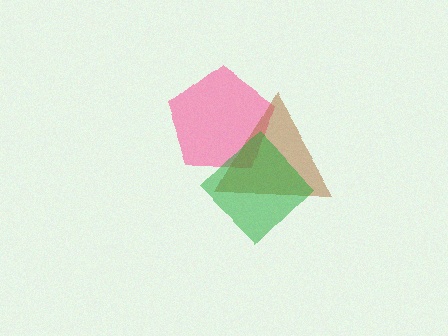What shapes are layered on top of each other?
The layered shapes are: a pink pentagon, a brown triangle, a green diamond.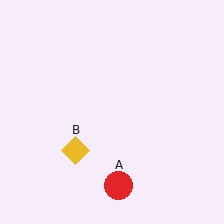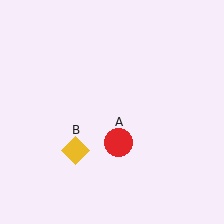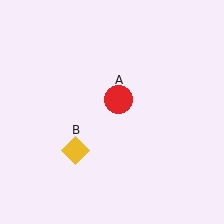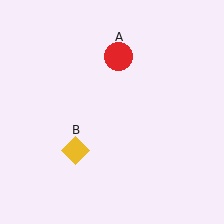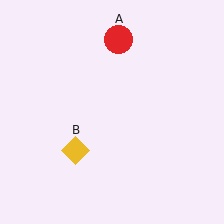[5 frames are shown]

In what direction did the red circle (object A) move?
The red circle (object A) moved up.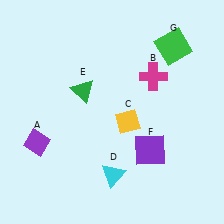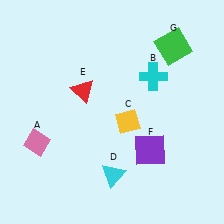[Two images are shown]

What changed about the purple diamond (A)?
In Image 1, A is purple. In Image 2, it changed to pink.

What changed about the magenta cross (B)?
In Image 1, B is magenta. In Image 2, it changed to cyan.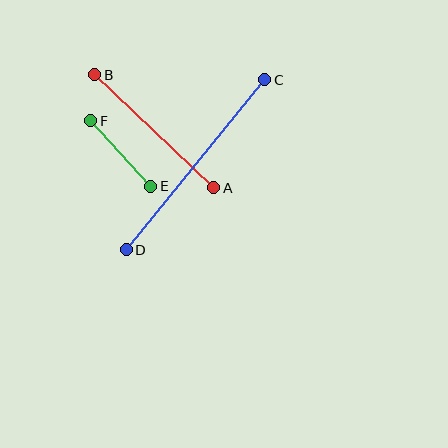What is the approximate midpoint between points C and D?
The midpoint is at approximately (196, 165) pixels.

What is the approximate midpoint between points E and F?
The midpoint is at approximately (121, 153) pixels.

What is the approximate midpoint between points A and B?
The midpoint is at approximately (154, 131) pixels.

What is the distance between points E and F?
The distance is approximately 89 pixels.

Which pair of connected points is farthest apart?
Points C and D are farthest apart.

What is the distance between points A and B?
The distance is approximately 164 pixels.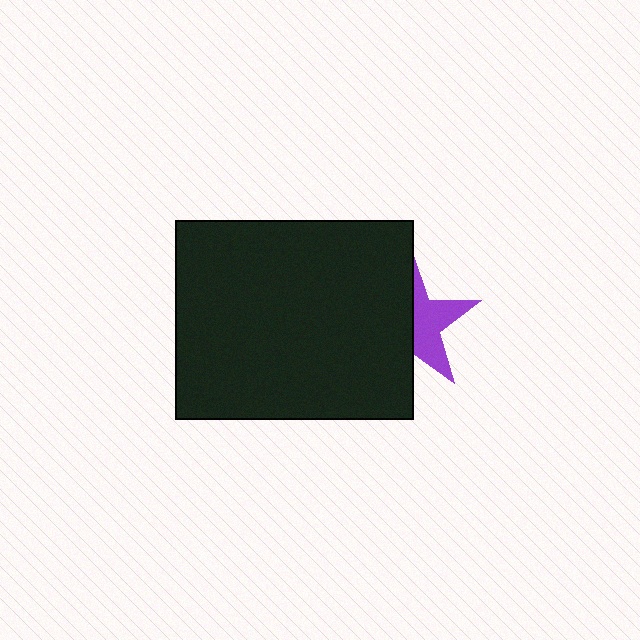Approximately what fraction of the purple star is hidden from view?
Roughly 54% of the purple star is hidden behind the black rectangle.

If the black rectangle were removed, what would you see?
You would see the complete purple star.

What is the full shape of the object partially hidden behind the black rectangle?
The partially hidden object is a purple star.